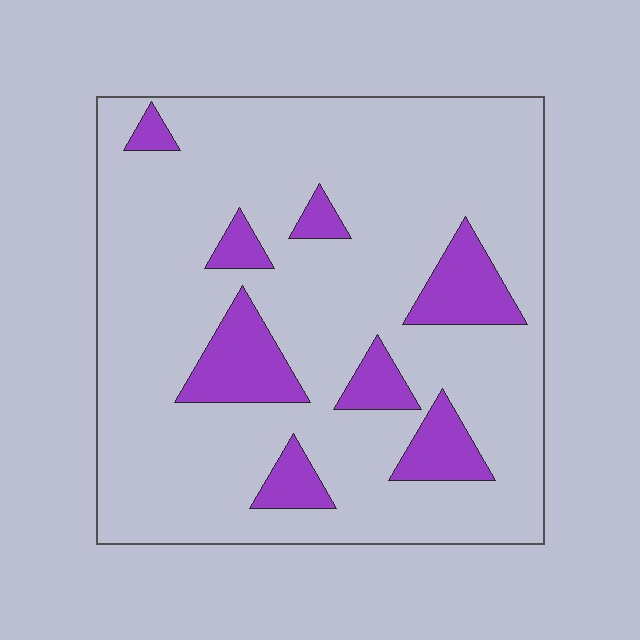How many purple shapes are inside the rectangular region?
8.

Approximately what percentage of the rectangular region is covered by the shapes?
Approximately 15%.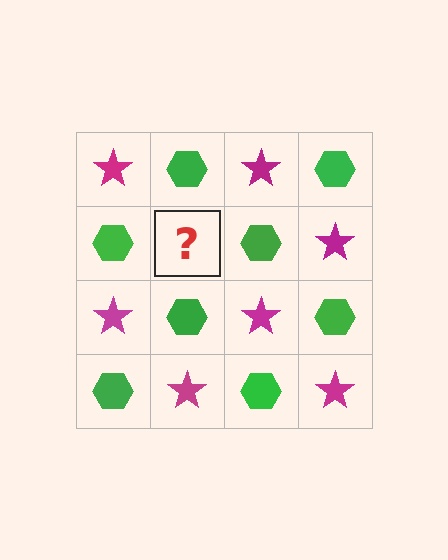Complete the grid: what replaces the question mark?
The question mark should be replaced with a magenta star.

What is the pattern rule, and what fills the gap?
The rule is that it alternates magenta star and green hexagon in a checkerboard pattern. The gap should be filled with a magenta star.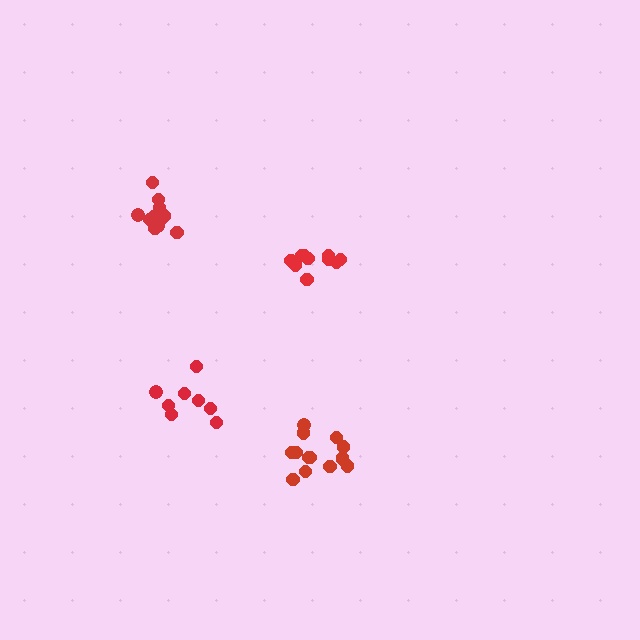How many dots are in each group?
Group 1: 12 dots, Group 2: 14 dots, Group 3: 8 dots, Group 4: 10 dots (44 total).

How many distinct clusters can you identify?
There are 4 distinct clusters.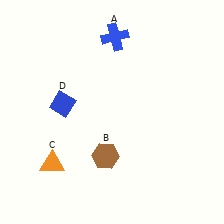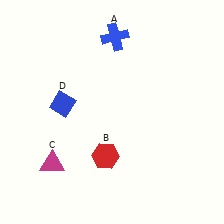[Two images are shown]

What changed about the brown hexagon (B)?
In Image 1, B is brown. In Image 2, it changed to red.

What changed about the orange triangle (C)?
In Image 1, C is orange. In Image 2, it changed to magenta.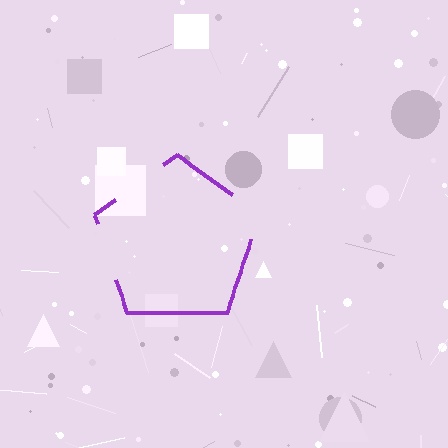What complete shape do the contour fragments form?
The contour fragments form a pentagon.